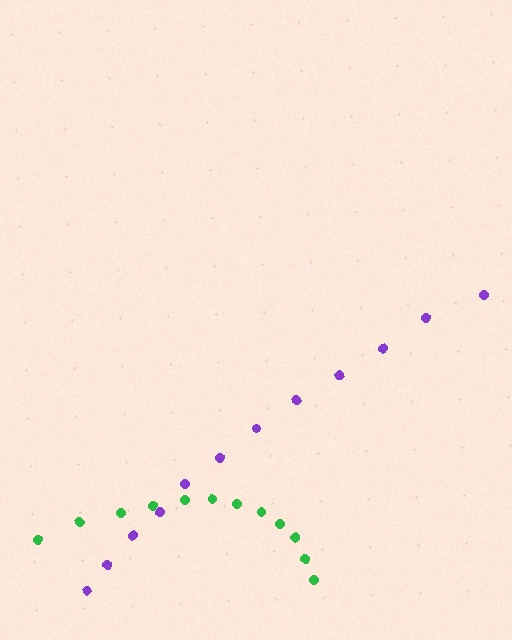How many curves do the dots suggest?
There are 2 distinct paths.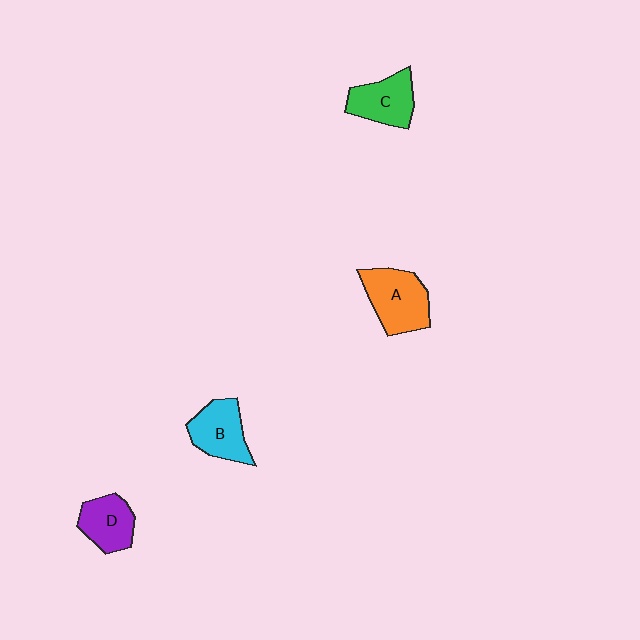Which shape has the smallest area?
Shape D (purple).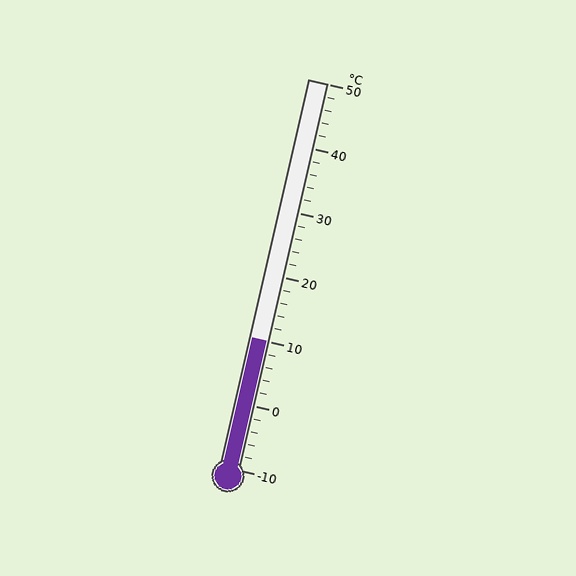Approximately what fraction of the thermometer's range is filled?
The thermometer is filled to approximately 35% of its range.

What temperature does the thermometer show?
The thermometer shows approximately 10°C.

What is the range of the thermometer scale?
The thermometer scale ranges from -10°C to 50°C.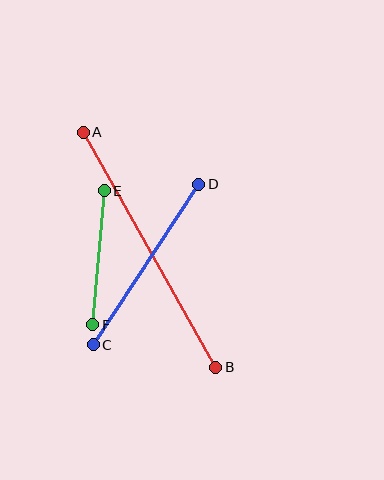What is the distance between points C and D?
The distance is approximately 192 pixels.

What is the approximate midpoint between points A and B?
The midpoint is at approximately (150, 250) pixels.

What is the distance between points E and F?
The distance is approximately 135 pixels.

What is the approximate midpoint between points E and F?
The midpoint is at approximately (98, 258) pixels.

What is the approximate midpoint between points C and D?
The midpoint is at approximately (146, 265) pixels.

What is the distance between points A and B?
The distance is approximately 270 pixels.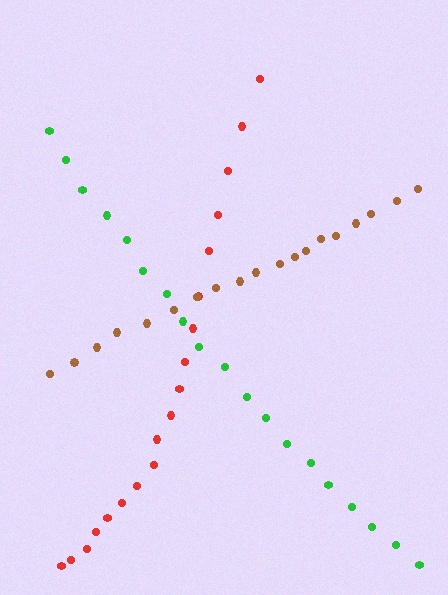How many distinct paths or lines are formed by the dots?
There are 3 distinct paths.